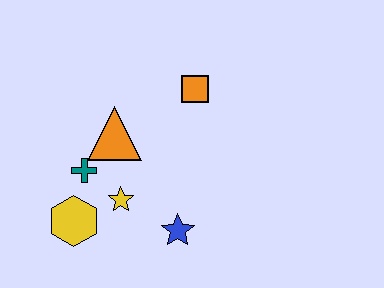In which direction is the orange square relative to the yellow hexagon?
The orange square is above the yellow hexagon.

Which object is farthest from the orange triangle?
The blue star is farthest from the orange triangle.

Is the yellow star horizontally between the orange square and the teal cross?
Yes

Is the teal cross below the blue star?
No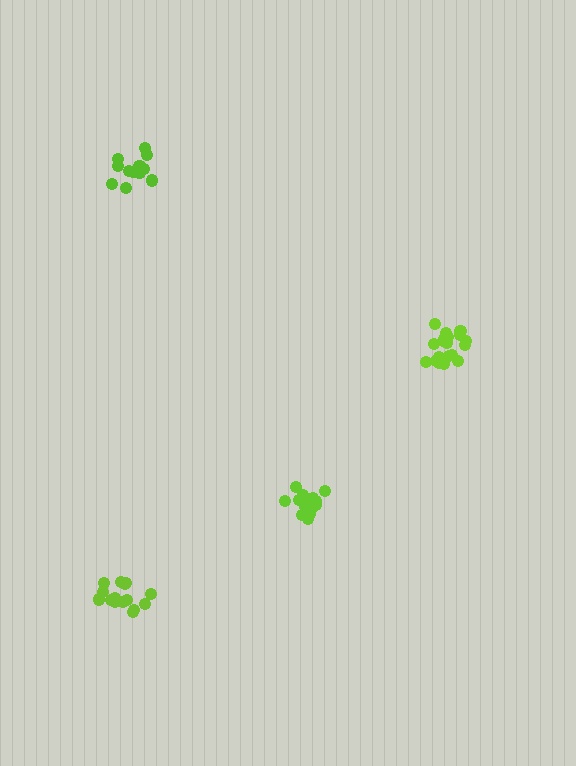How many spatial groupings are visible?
There are 4 spatial groupings.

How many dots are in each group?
Group 1: 15 dots, Group 2: 20 dots, Group 3: 15 dots, Group 4: 19 dots (69 total).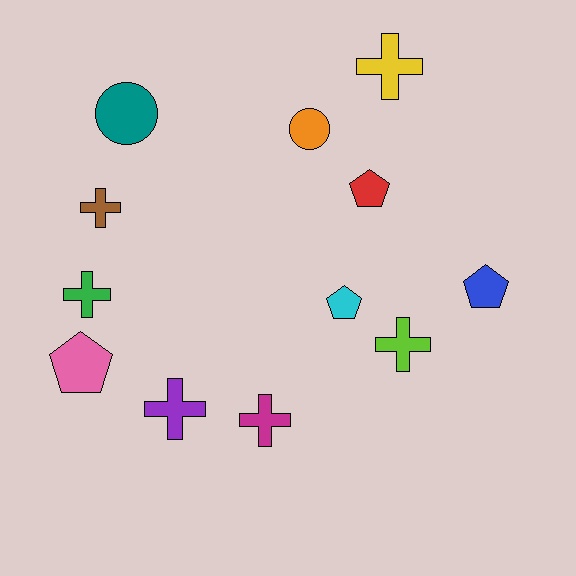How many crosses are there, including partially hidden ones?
There are 6 crosses.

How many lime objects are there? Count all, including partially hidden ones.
There is 1 lime object.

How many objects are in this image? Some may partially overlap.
There are 12 objects.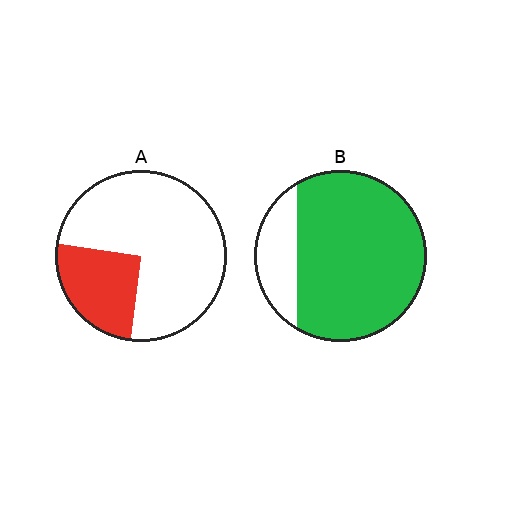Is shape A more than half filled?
No.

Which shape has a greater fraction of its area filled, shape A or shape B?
Shape B.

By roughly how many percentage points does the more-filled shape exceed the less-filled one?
By roughly 55 percentage points (B over A).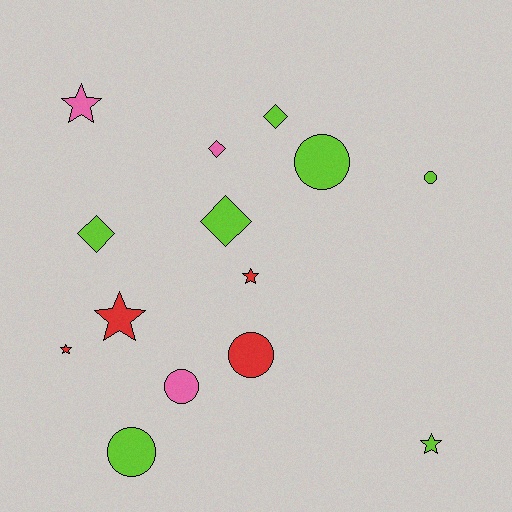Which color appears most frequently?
Lime, with 7 objects.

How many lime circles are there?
There are 3 lime circles.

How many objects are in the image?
There are 14 objects.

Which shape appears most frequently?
Circle, with 5 objects.